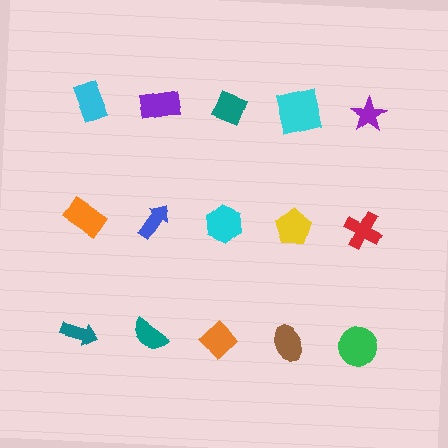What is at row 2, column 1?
An orange rectangle.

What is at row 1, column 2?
A purple rectangle.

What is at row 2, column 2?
A blue arrow.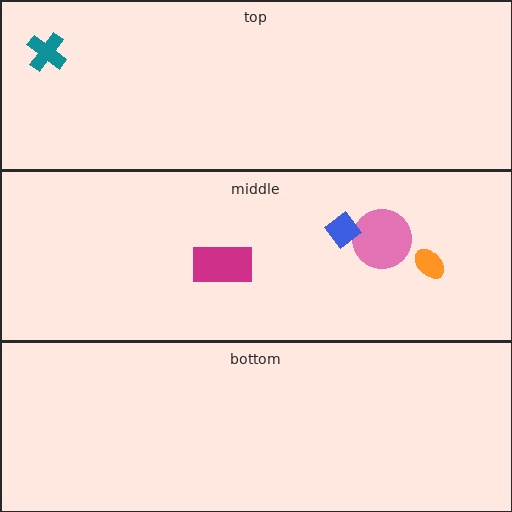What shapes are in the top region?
The teal cross.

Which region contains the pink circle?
The middle region.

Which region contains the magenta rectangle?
The middle region.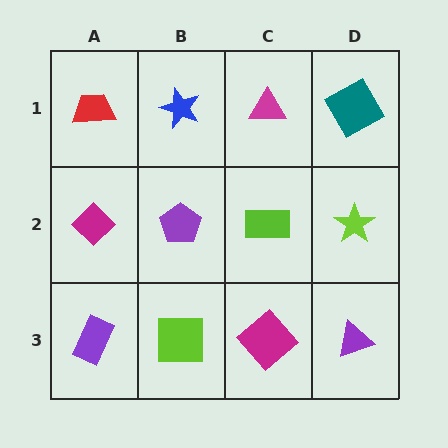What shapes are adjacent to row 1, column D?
A lime star (row 2, column D), a magenta triangle (row 1, column C).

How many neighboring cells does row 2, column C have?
4.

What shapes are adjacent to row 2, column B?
A blue star (row 1, column B), a lime square (row 3, column B), a magenta diamond (row 2, column A), a lime rectangle (row 2, column C).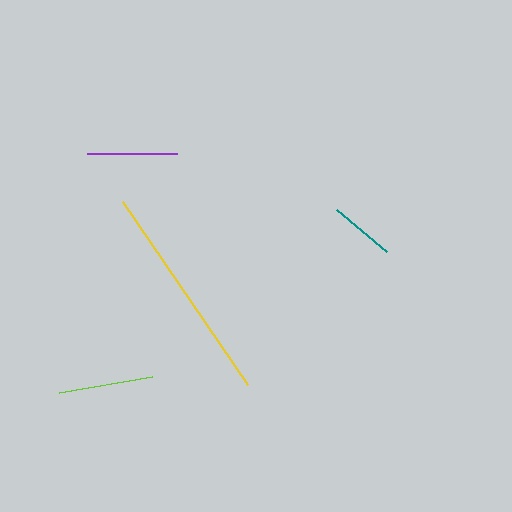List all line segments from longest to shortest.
From longest to shortest: yellow, lime, purple, teal.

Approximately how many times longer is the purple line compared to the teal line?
The purple line is approximately 1.4 times the length of the teal line.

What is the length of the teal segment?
The teal segment is approximately 65 pixels long.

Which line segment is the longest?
The yellow line is the longest at approximately 222 pixels.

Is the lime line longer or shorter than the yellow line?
The yellow line is longer than the lime line.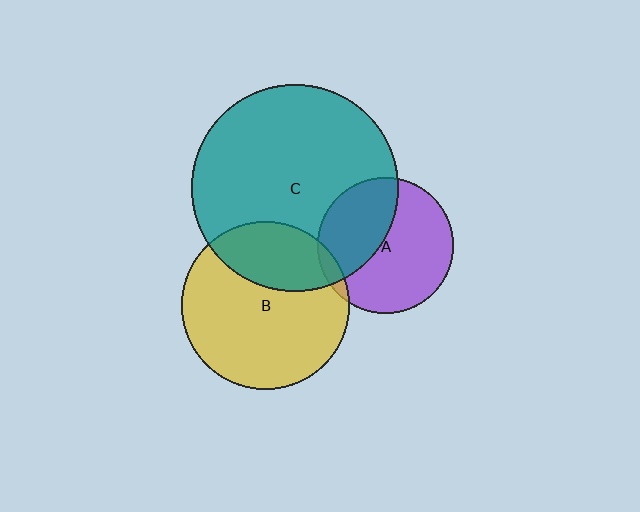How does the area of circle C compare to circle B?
Approximately 1.5 times.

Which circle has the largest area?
Circle C (teal).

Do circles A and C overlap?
Yes.